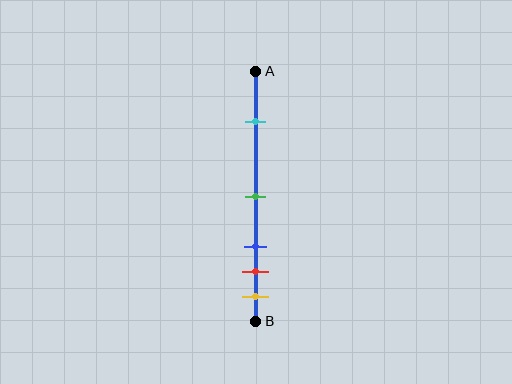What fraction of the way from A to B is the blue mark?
The blue mark is approximately 70% (0.7) of the way from A to B.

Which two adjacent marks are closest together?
The red and yellow marks are the closest adjacent pair.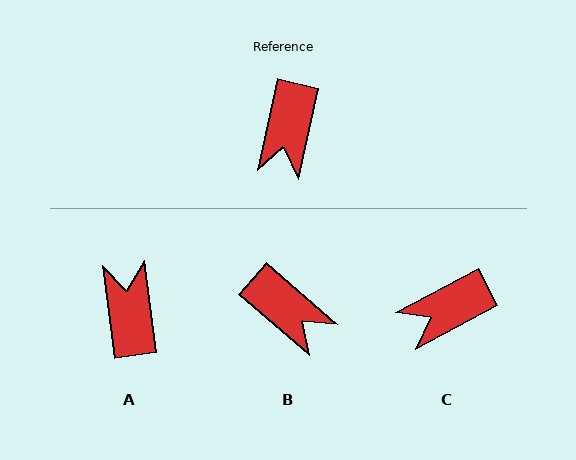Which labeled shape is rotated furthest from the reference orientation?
A, about 160 degrees away.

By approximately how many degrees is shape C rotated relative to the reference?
Approximately 50 degrees clockwise.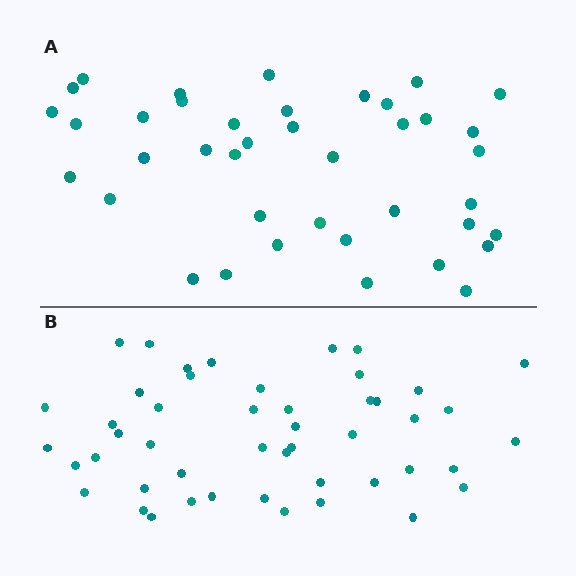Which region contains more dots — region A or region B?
Region B (the bottom region) has more dots.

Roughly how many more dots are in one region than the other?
Region B has roughly 8 or so more dots than region A.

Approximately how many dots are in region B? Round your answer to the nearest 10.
About 50 dots. (The exact count is 48, which rounds to 50.)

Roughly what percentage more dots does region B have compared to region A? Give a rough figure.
About 20% more.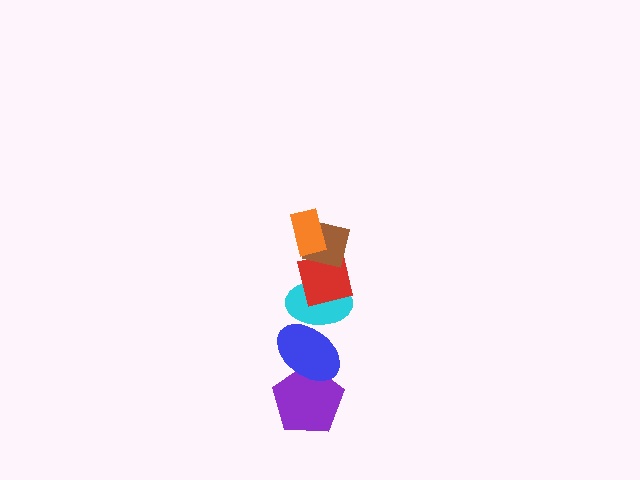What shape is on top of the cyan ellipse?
The red square is on top of the cyan ellipse.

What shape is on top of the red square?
The brown square is on top of the red square.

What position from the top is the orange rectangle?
The orange rectangle is 1st from the top.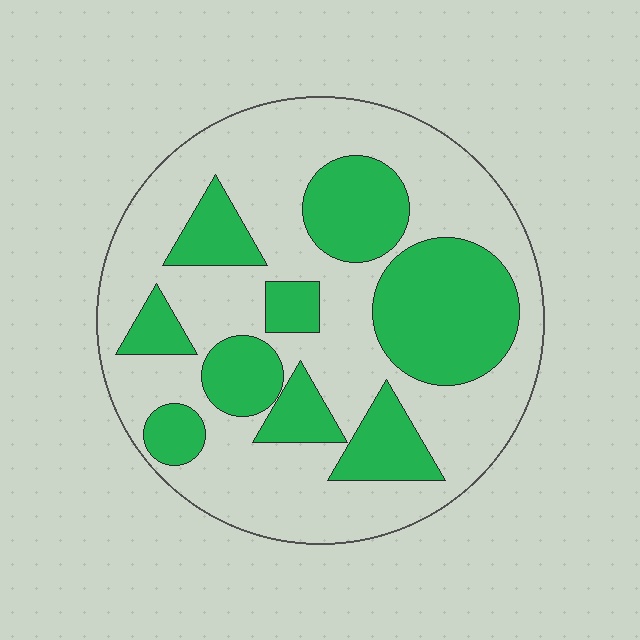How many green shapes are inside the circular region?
9.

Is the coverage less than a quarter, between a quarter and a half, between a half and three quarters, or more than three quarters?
Between a quarter and a half.